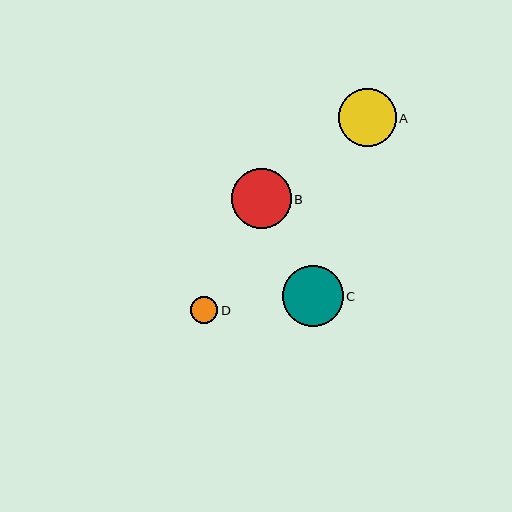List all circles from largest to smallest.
From largest to smallest: C, B, A, D.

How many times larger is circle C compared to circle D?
Circle C is approximately 2.2 times the size of circle D.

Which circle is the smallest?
Circle D is the smallest with a size of approximately 27 pixels.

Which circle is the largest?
Circle C is the largest with a size of approximately 61 pixels.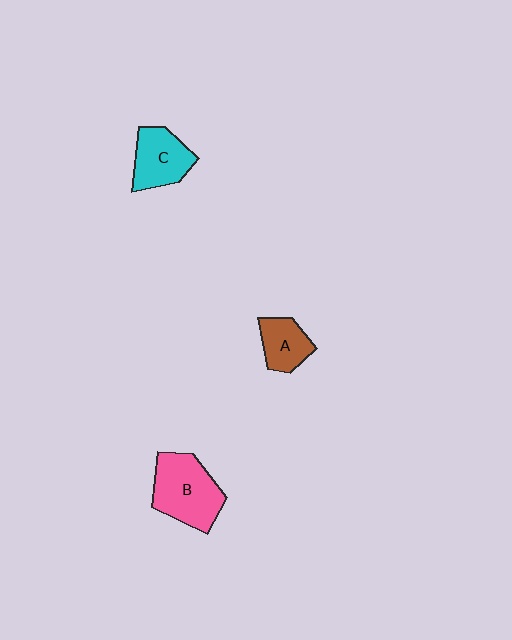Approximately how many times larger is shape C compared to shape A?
Approximately 1.3 times.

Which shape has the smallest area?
Shape A (brown).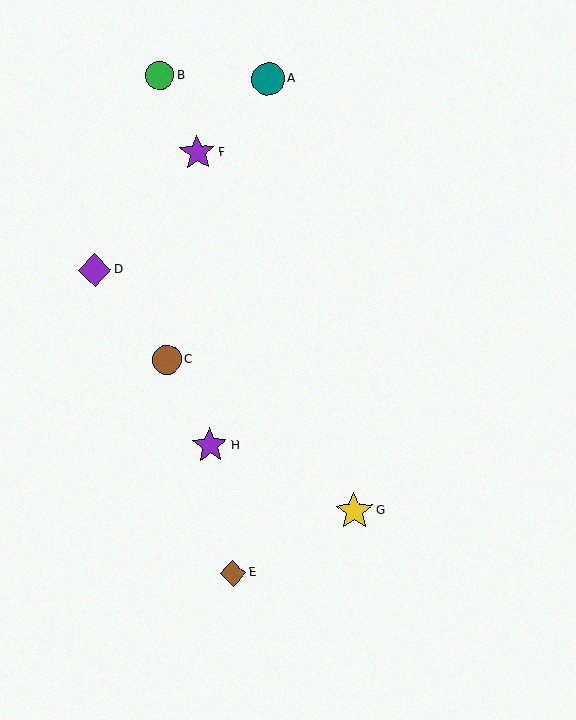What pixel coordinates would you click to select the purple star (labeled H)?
Click at (210, 446) to select the purple star H.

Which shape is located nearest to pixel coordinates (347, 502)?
The yellow star (labeled G) at (354, 511) is nearest to that location.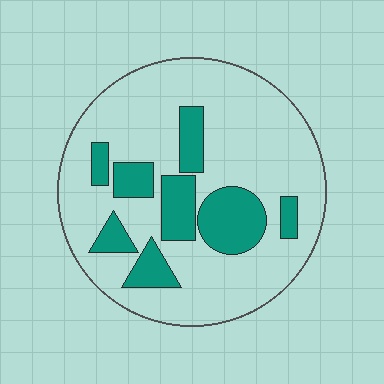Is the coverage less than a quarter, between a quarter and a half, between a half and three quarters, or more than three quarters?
Less than a quarter.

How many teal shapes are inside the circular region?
8.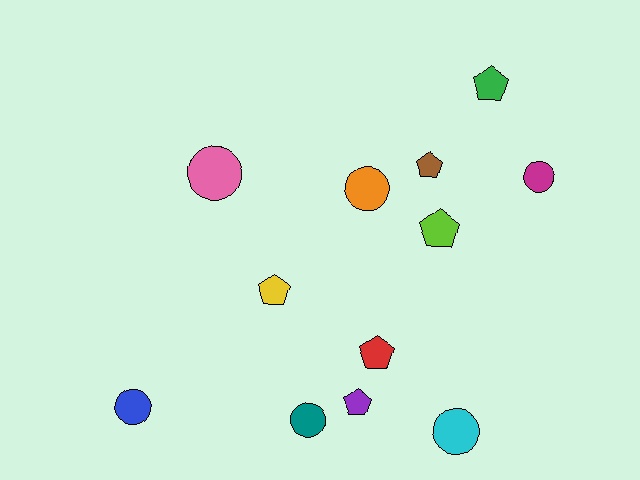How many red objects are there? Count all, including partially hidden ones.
There is 1 red object.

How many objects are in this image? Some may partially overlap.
There are 12 objects.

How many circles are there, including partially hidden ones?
There are 6 circles.